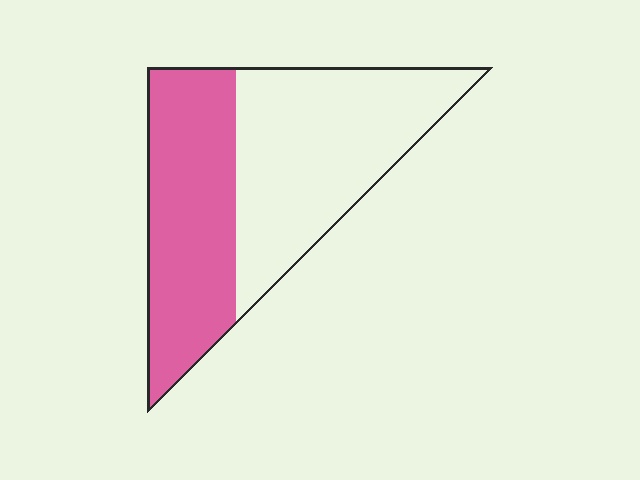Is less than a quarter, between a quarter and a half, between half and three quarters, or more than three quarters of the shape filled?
Between a quarter and a half.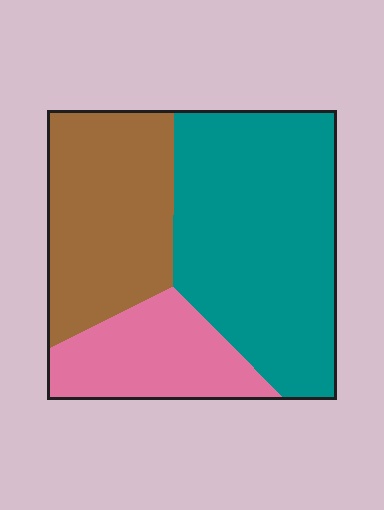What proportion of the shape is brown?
Brown covers roughly 30% of the shape.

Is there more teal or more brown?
Teal.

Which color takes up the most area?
Teal, at roughly 50%.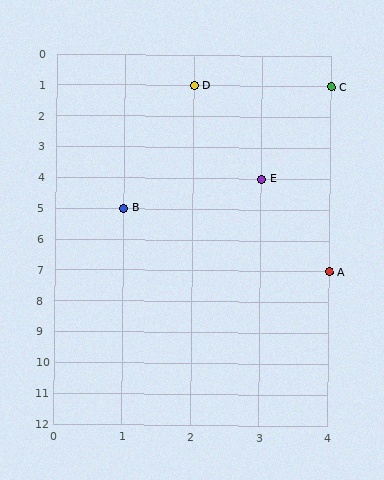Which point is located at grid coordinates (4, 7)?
Point A is at (4, 7).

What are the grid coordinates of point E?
Point E is at grid coordinates (3, 4).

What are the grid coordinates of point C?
Point C is at grid coordinates (4, 1).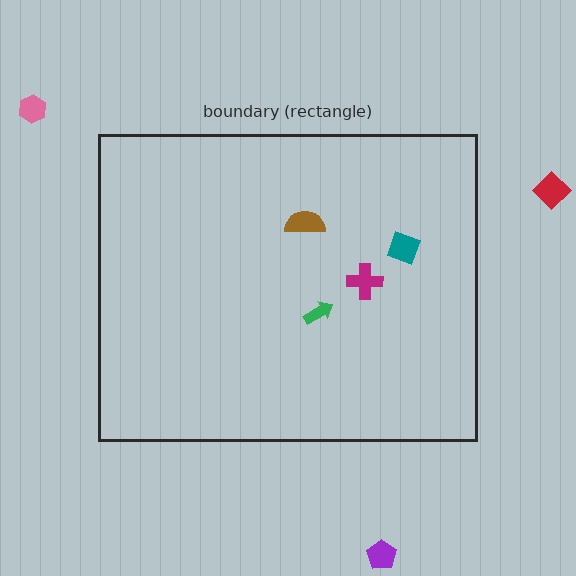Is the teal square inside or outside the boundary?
Inside.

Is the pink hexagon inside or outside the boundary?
Outside.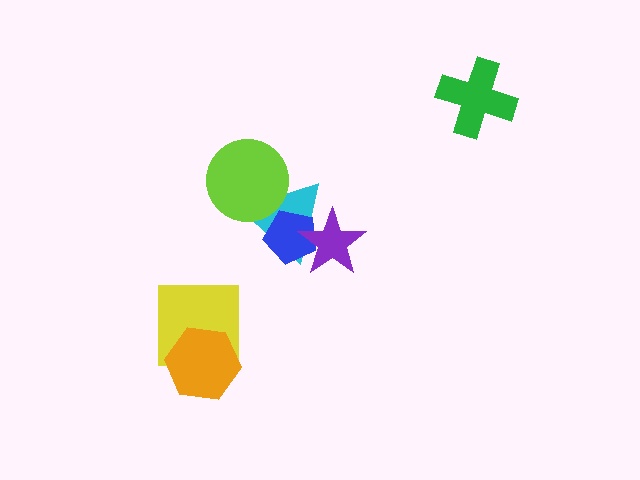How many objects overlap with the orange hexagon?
1 object overlaps with the orange hexagon.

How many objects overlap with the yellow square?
1 object overlaps with the yellow square.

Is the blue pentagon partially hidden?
Yes, it is partially covered by another shape.